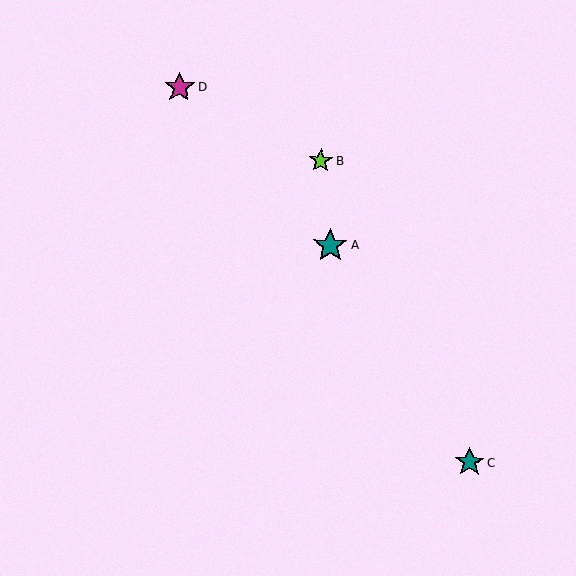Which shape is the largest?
The teal star (labeled A) is the largest.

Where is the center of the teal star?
The center of the teal star is at (330, 245).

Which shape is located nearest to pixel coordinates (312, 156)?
The lime star (labeled B) at (321, 161) is nearest to that location.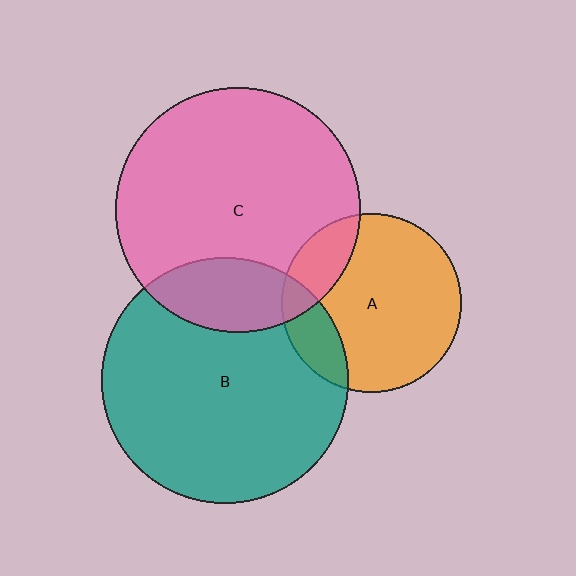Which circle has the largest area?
Circle B (teal).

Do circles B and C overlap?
Yes.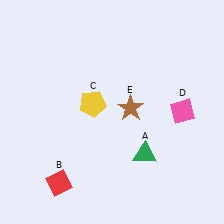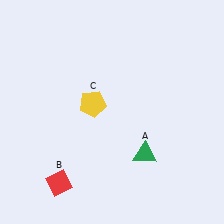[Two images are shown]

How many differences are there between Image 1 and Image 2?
There are 2 differences between the two images.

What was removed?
The brown star (E), the pink diamond (D) were removed in Image 2.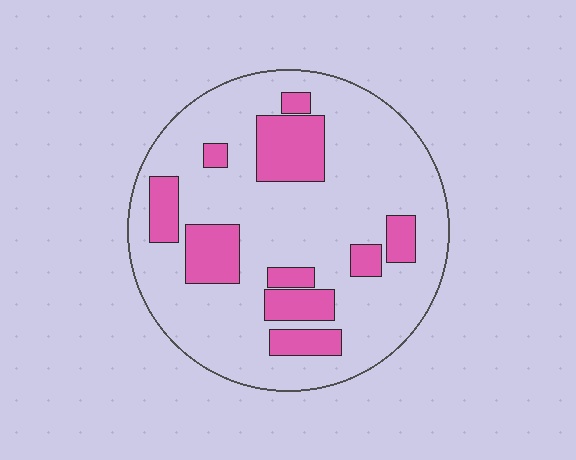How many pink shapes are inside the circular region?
10.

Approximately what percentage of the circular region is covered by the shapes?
Approximately 25%.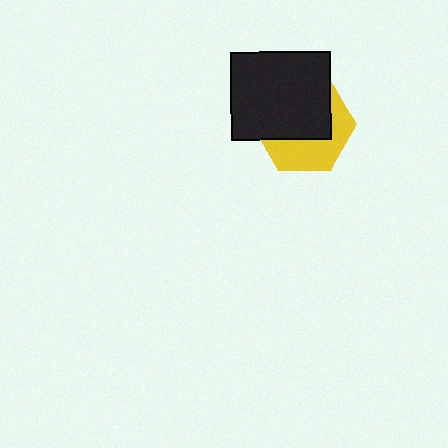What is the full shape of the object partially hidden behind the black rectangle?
The partially hidden object is a yellow hexagon.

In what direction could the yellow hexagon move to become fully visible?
The yellow hexagon could move down. That would shift it out from behind the black rectangle entirely.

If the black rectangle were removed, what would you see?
You would see the complete yellow hexagon.